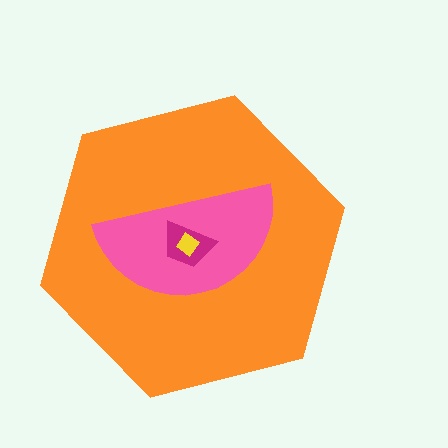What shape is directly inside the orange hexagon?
The pink semicircle.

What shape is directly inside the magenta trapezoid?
The yellow diamond.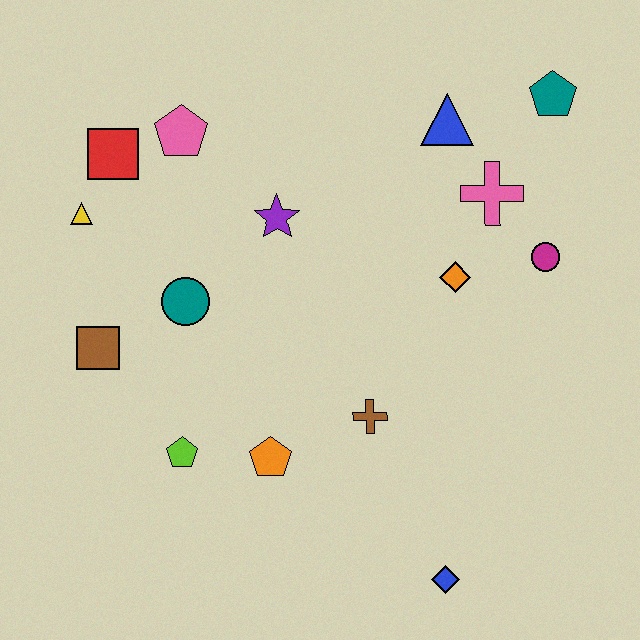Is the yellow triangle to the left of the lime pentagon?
Yes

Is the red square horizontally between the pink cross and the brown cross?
No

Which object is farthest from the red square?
The blue diamond is farthest from the red square.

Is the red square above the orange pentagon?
Yes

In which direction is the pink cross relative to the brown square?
The pink cross is to the right of the brown square.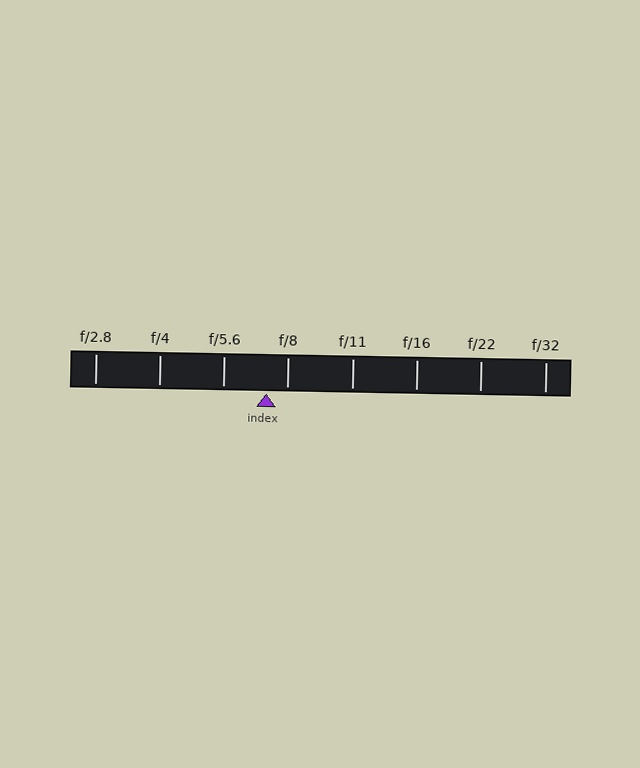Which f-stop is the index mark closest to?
The index mark is closest to f/8.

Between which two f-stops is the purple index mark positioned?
The index mark is between f/5.6 and f/8.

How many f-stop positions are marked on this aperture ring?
There are 8 f-stop positions marked.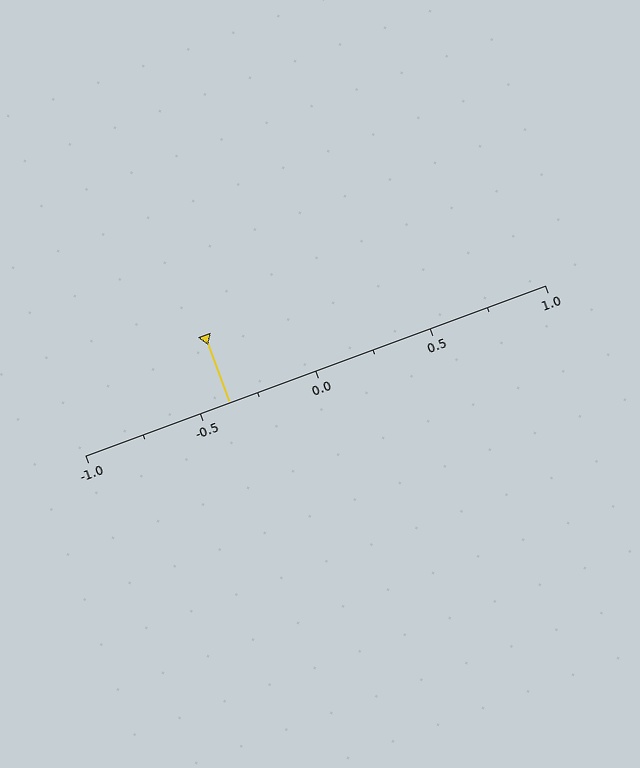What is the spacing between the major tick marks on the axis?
The major ticks are spaced 0.5 apart.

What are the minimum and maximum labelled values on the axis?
The axis runs from -1.0 to 1.0.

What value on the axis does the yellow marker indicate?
The marker indicates approximately -0.38.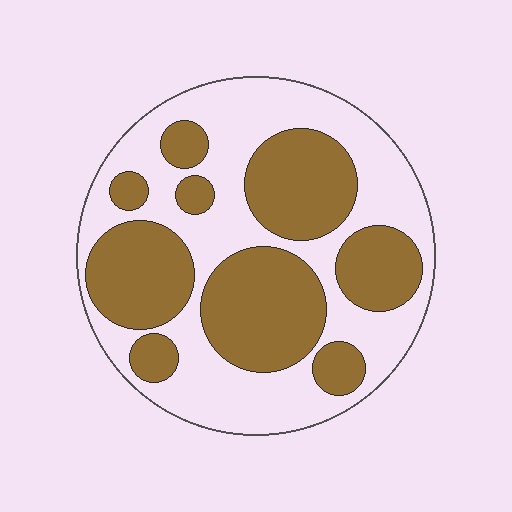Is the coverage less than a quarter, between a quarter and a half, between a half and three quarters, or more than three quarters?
Between a quarter and a half.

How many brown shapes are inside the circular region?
9.